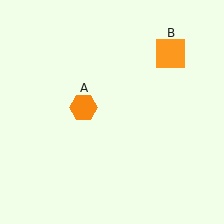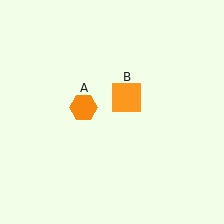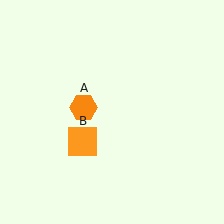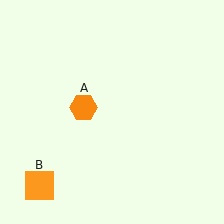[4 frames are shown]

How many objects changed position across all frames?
1 object changed position: orange square (object B).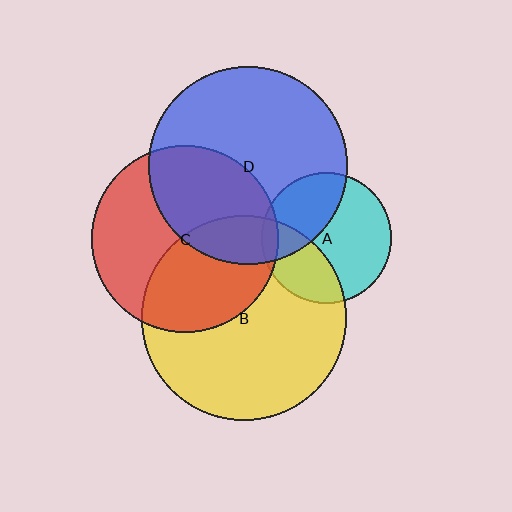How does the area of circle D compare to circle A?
Approximately 2.3 times.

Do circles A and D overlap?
Yes.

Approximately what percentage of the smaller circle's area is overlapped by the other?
Approximately 35%.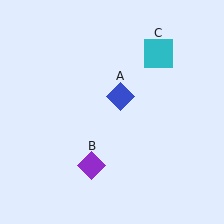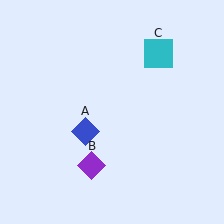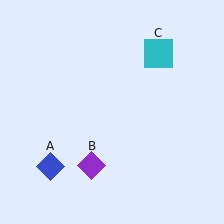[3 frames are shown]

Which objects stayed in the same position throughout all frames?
Purple diamond (object B) and cyan square (object C) remained stationary.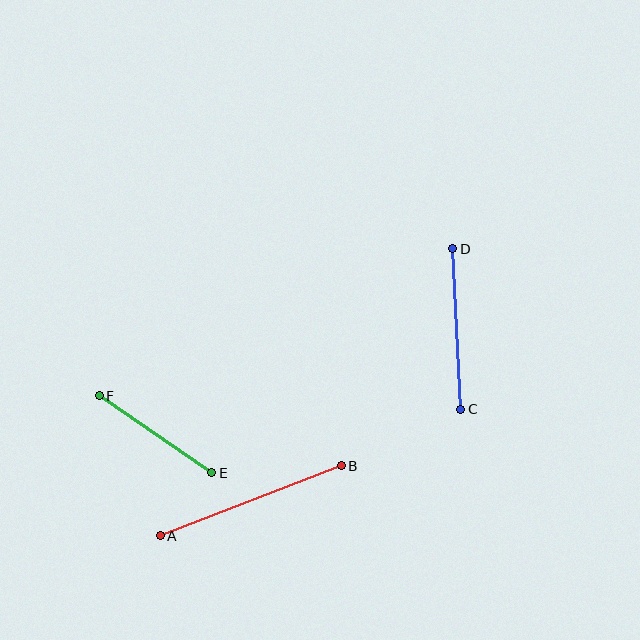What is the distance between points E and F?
The distance is approximately 136 pixels.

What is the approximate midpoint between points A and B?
The midpoint is at approximately (251, 501) pixels.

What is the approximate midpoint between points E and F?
The midpoint is at approximately (155, 434) pixels.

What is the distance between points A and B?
The distance is approximately 194 pixels.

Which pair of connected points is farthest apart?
Points A and B are farthest apart.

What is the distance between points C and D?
The distance is approximately 161 pixels.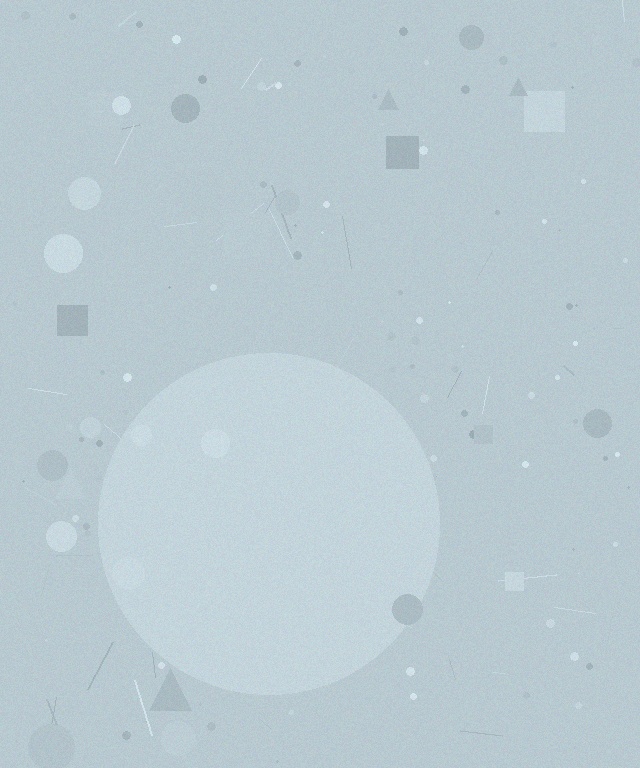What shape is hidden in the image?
A circle is hidden in the image.